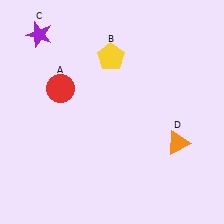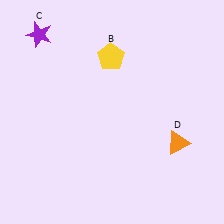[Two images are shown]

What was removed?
The red circle (A) was removed in Image 2.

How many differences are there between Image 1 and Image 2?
There is 1 difference between the two images.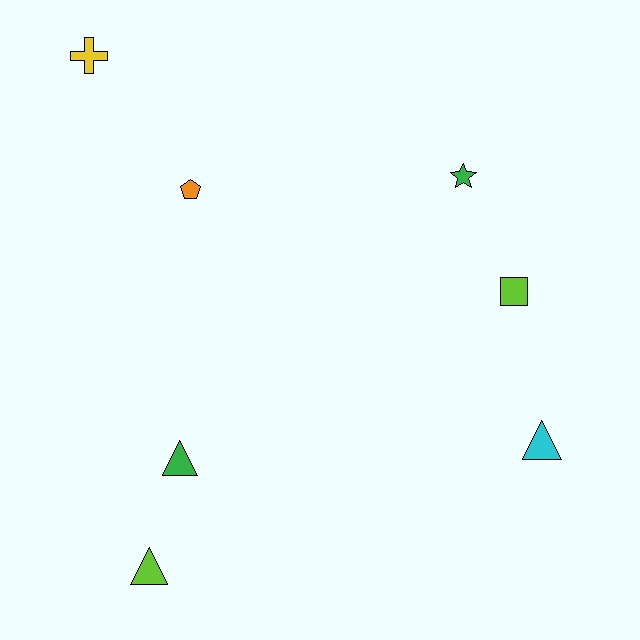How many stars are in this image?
There is 1 star.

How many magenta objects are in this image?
There are no magenta objects.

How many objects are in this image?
There are 7 objects.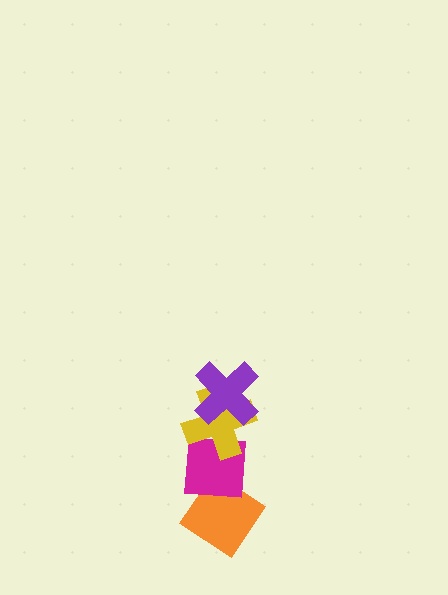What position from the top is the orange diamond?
The orange diamond is 4th from the top.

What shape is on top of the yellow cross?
The purple cross is on top of the yellow cross.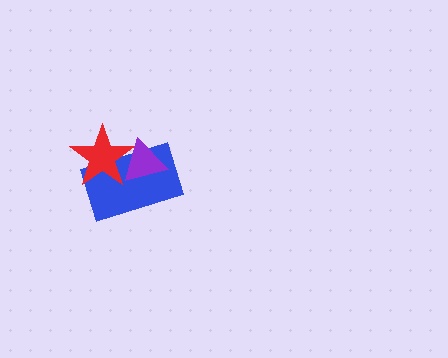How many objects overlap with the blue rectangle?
2 objects overlap with the blue rectangle.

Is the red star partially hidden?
No, no other shape covers it.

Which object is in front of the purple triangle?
The red star is in front of the purple triangle.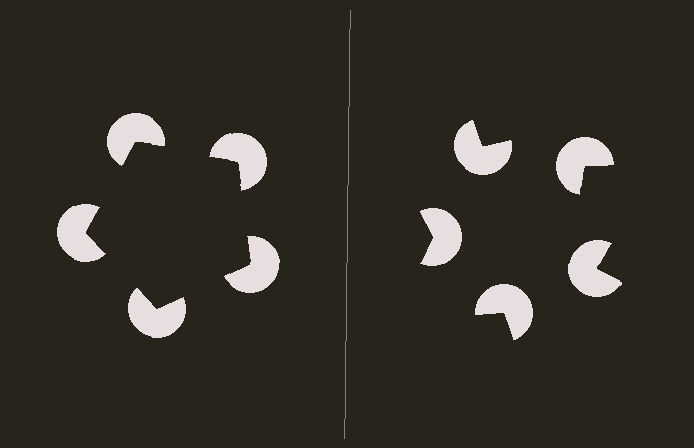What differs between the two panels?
The pac-man discs are positioned identically on both sides; only the wedge orientations differ. On the left they align to a pentagon; on the right they are misaligned.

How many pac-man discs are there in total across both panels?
10 — 5 on each side.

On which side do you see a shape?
An illusory pentagon appears on the left side. On the right side the wedge cuts are rotated, so no coherent shape forms.